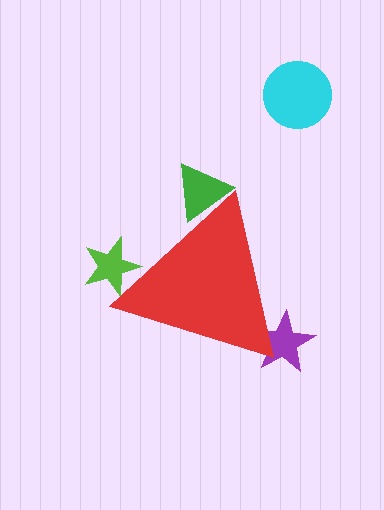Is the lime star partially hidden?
Yes, the lime star is partially hidden behind the red triangle.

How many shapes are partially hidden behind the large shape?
3 shapes are partially hidden.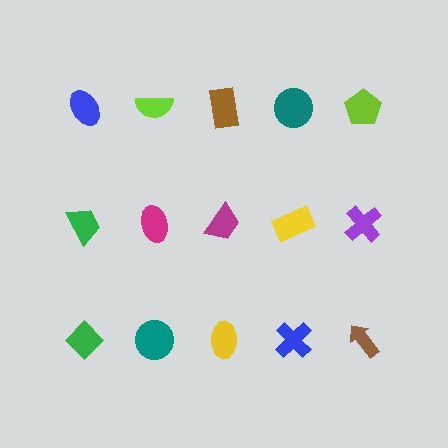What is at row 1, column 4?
A teal circle.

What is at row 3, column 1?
A green diamond.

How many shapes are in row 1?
5 shapes.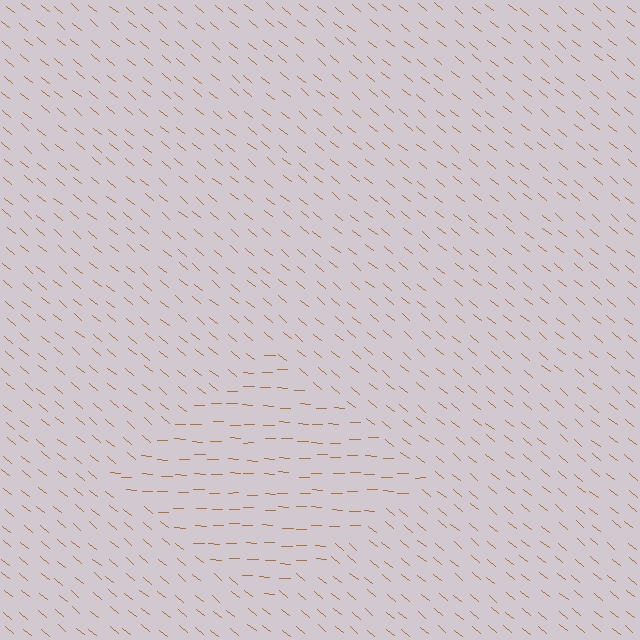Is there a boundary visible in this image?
Yes, there is a texture boundary formed by a change in line orientation.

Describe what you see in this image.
The image is filled with small brown line segments. A diamond region in the image has lines oriented differently from the surrounding lines, creating a visible texture boundary.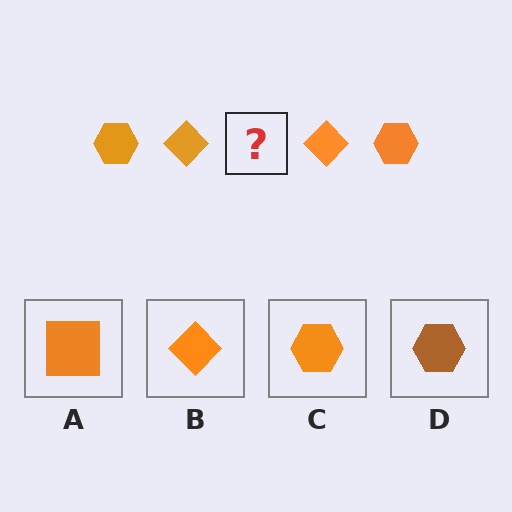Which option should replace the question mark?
Option C.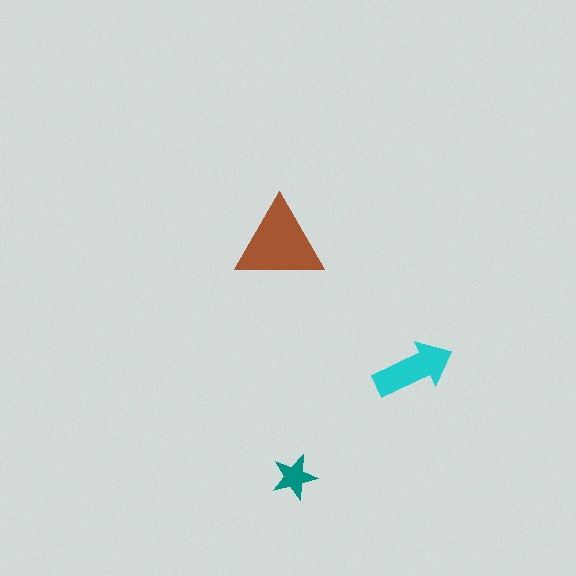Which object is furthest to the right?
The cyan arrow is rightmost.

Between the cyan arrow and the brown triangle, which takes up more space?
The brown triangle.